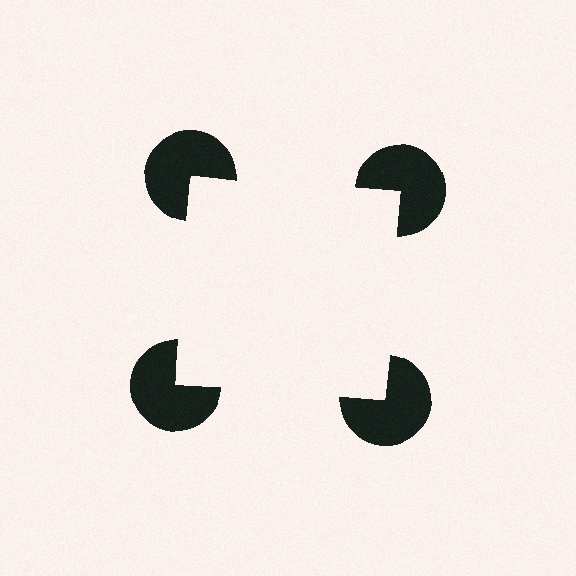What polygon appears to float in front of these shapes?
An illusory square — its edges are inferred from the aligned wedge cuts in the pac-man discs, not physically drawn.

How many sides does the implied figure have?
4 sides.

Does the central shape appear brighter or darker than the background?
It typically appears slightly brighter than the background, even though no actual brightness change is drawn.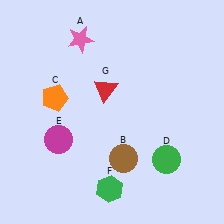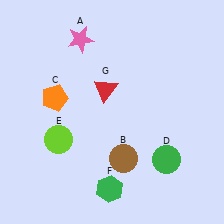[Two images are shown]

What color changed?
The circle (E) changed from magenta in Image 1 to lime in Image 2.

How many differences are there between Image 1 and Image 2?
There is 1 difference between the two images.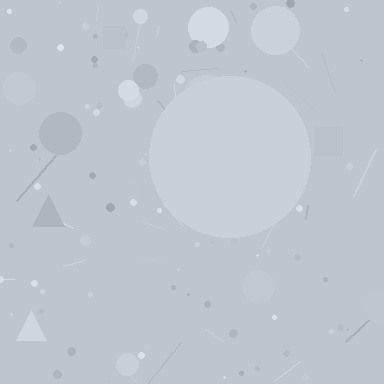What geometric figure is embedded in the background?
A circle is embedded in the background.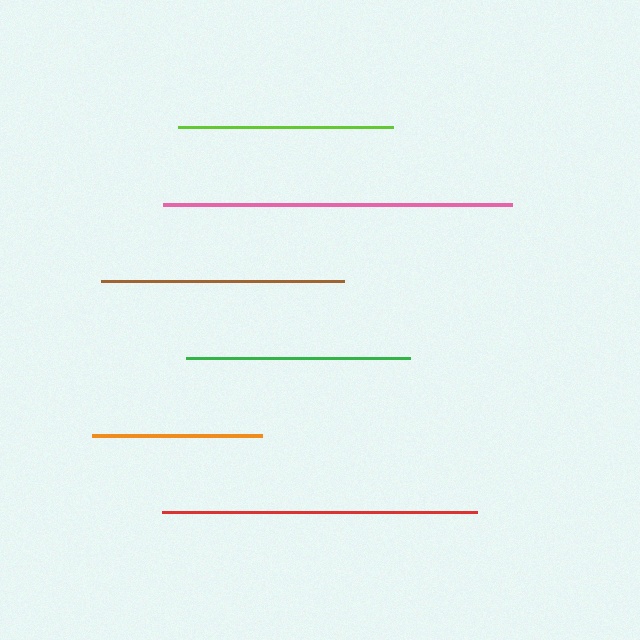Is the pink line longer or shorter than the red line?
The pink line is longer than the red line.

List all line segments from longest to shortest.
From longest to shortest: pink, red, brown, green, lime, orange.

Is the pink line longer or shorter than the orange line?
The pink line is longer than the orange line.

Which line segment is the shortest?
The orange line is the shortest at approximately 170 pixels.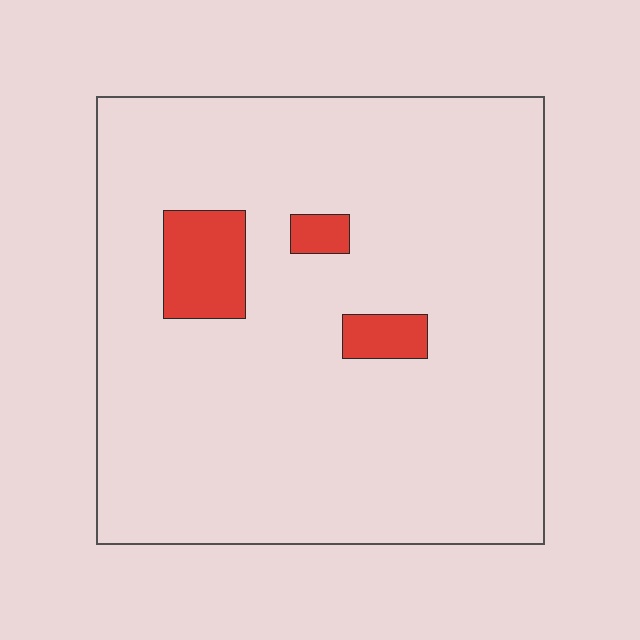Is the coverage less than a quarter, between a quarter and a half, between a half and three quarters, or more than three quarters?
Less than a quarter.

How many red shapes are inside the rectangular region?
3.